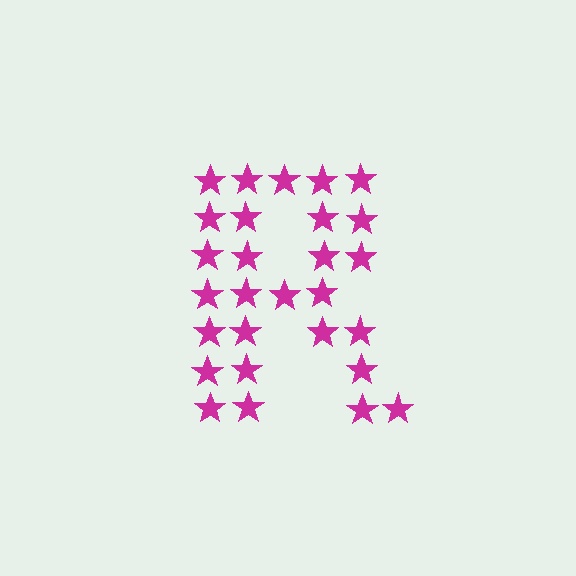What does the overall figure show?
The overall figure shows the letter R.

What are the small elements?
The small elements are stars.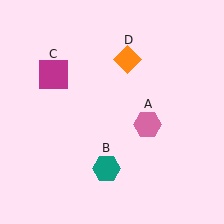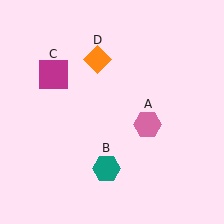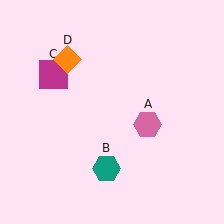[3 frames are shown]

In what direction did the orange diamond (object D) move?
The orange diamond (object D) moved left.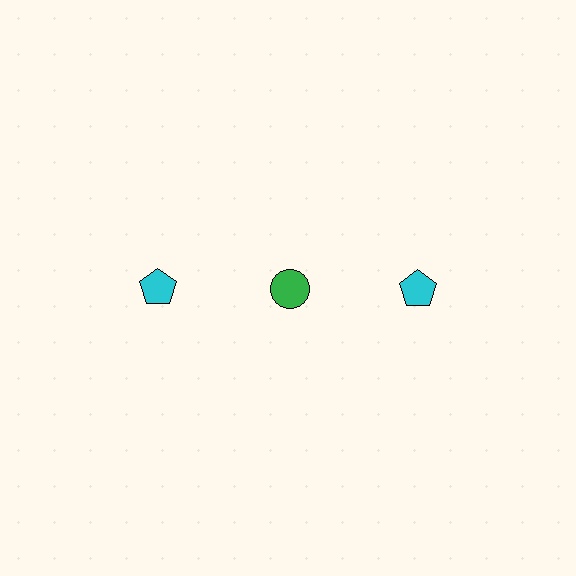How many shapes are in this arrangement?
There are 3 shapes arranged in a grid pattern.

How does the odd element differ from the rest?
It differs in both color (green instead of cyan) and shape (circle instead of pentagon).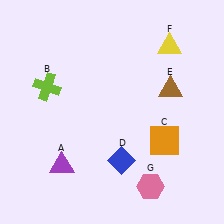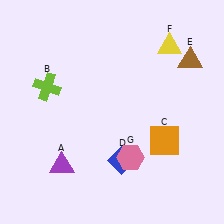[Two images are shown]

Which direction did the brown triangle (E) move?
The brown triangle (E) moved up.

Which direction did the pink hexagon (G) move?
The pink hexagon (G) moved up.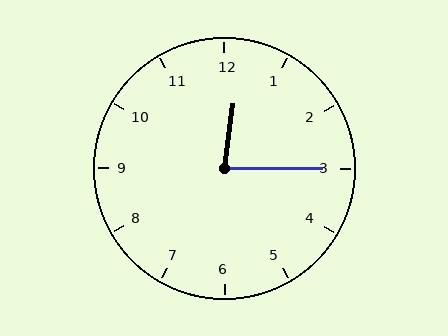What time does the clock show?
12:15.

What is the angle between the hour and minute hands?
Approximately 82 degrees.